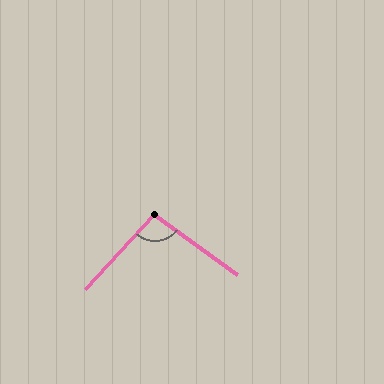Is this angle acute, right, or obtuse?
It is obtuse.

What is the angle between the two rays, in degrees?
Approximately 97 degrees.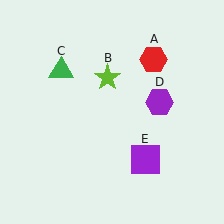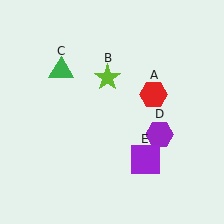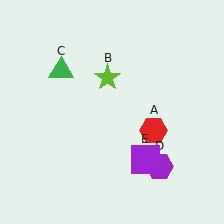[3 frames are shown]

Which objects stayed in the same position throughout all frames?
Lime star (object B) and green triangle (object C) and purple square (object E) remained stationary.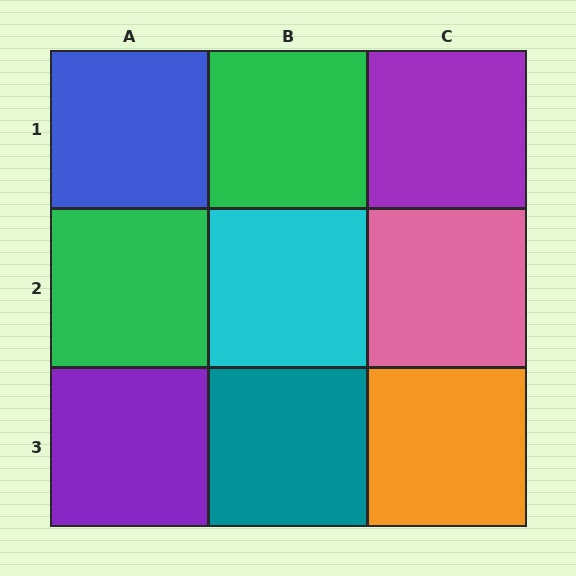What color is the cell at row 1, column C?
Purple.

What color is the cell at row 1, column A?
Blue.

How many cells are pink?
1 cell is pink.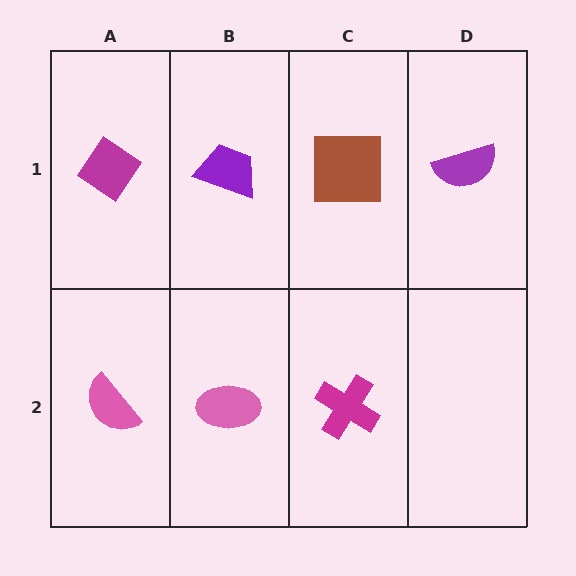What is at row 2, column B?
A pink ellipse.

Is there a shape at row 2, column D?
No, that cell is empty.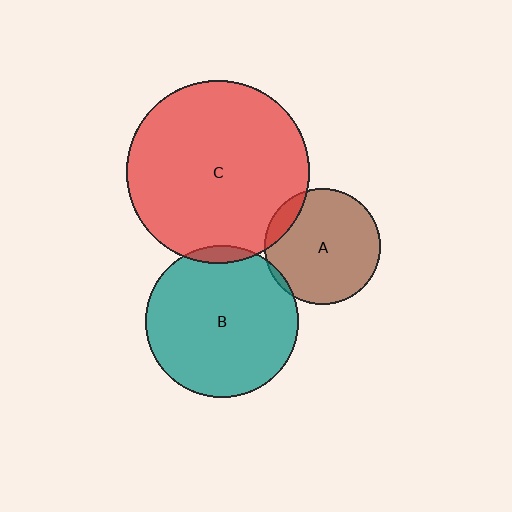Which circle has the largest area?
Circle C (red).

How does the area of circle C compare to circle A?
Approximately 2.5 times.